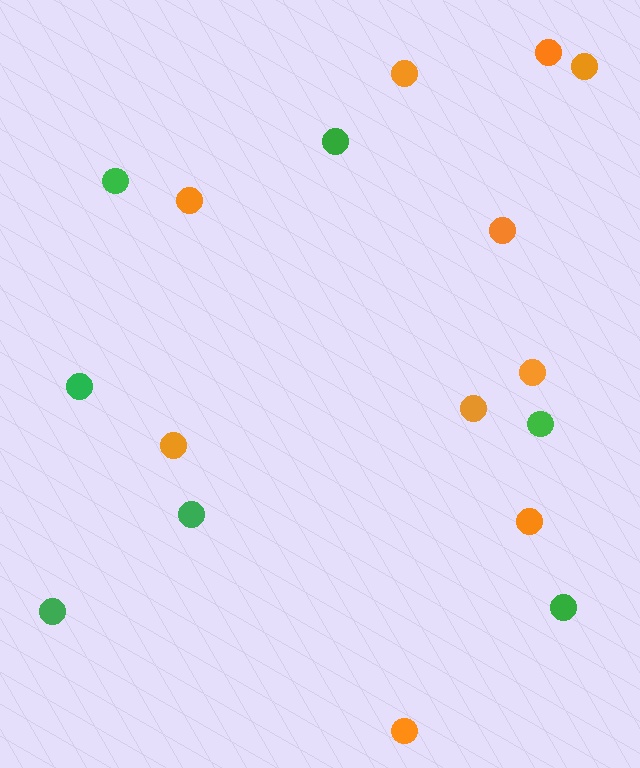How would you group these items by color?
There are 2 groups: one group of orange circles (10) and one group of green circles (7).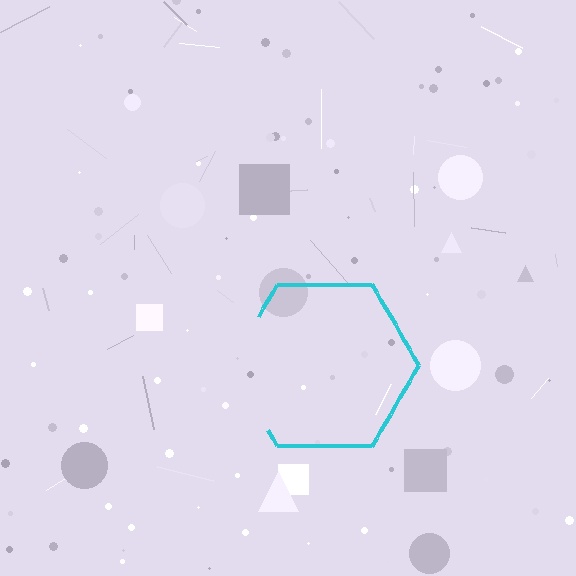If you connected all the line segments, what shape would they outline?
They would outline a hexagon.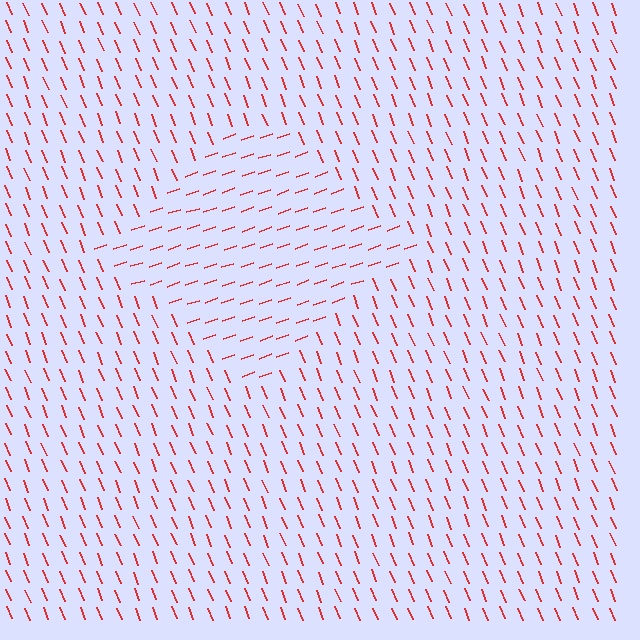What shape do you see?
I see a diamond.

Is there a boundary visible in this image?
Yes, there is a texture boundary formed by a change in line orientation.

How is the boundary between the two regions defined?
The boundary is defined purely by a change in line orientation (approximately 87 degrees difference). All lines are the same color and thickness.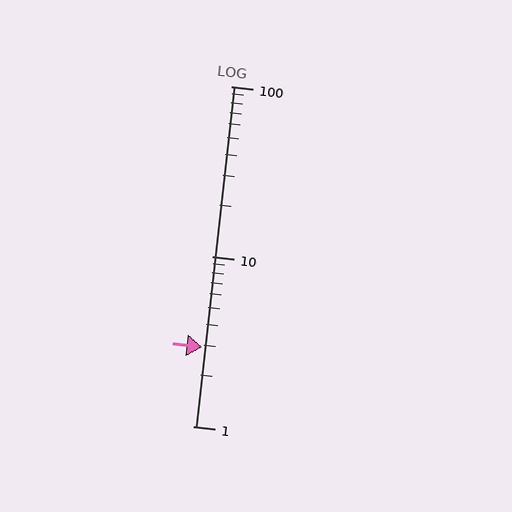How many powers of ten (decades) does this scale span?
The scale spans 2 decades, from 1 to 100.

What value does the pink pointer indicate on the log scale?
The pointer indicates approximately 2.9.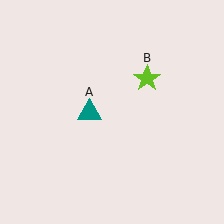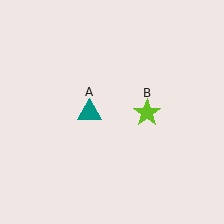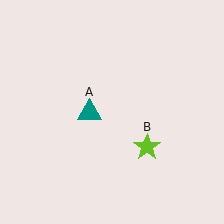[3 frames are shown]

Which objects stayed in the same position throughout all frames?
Teal triangle (object A) remained stationary.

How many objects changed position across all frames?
1 object changed position: lime star (object B).